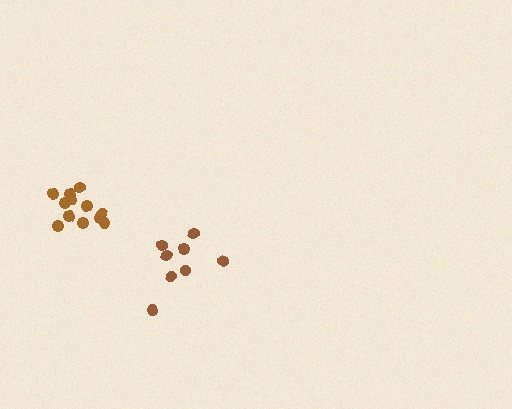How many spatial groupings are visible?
There are 2 spatial groupings.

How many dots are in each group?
Group 1: 12 dots, Group 2: 8 dots (20 total).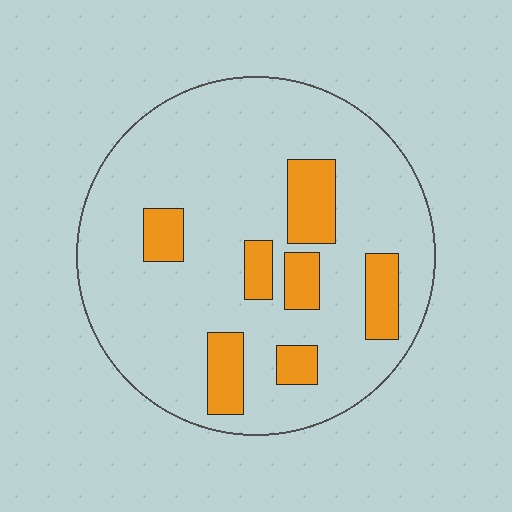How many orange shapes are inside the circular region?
7.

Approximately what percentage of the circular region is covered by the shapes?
Approximately 20%.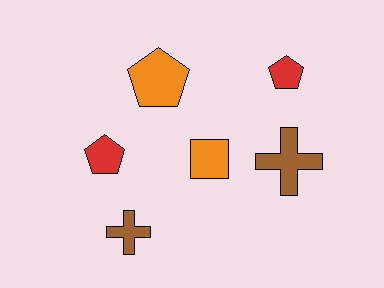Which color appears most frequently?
Red, with 2 objects.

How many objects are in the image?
There are 6 objects.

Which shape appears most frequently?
Pentagon, with 3 objects.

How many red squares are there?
There are no red squares.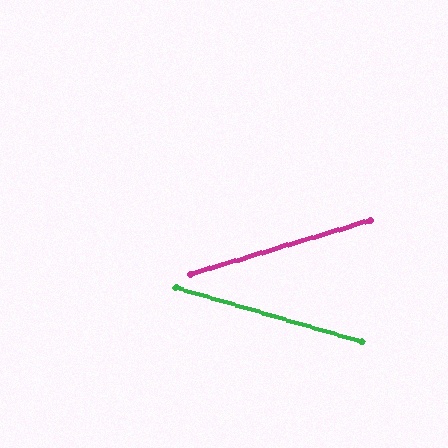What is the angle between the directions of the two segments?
Approximately 33 degrees.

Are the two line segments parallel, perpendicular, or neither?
Neither parallel nor perpendicular — they differ by about 33°.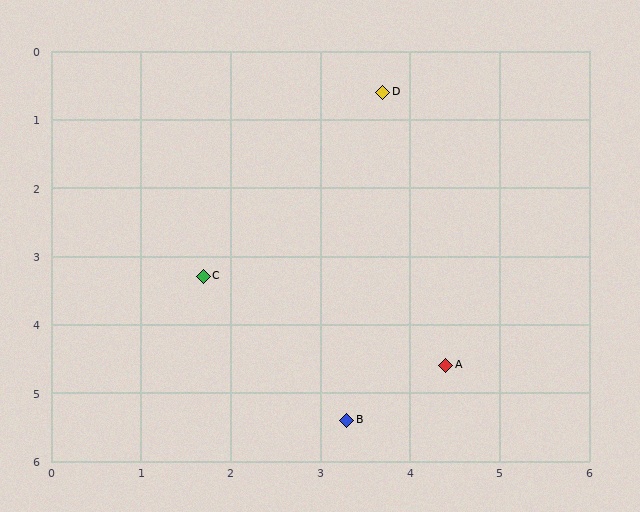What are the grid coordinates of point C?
Point C is at approximately (1.7, 3.3).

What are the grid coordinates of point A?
Point A is at approximately (4.4, 4.6).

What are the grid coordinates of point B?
Point B is at approximately (3.3, 5.4).